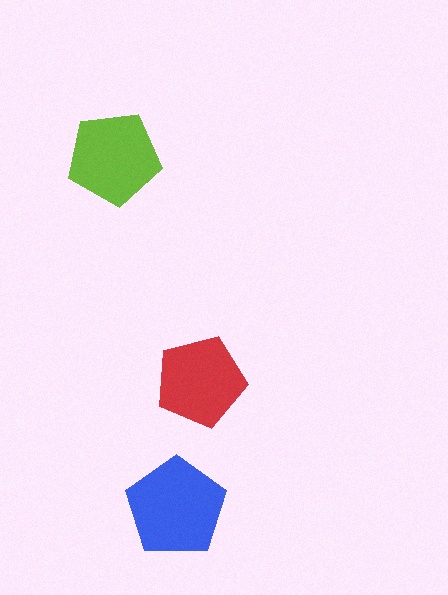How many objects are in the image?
There are 3 objects in the image.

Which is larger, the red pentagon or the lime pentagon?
The lime one.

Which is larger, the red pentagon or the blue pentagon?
The blue one.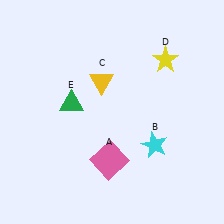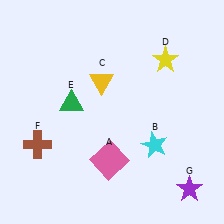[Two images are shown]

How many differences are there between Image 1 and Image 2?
There are 2 differences between the two images.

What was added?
A brown cross (F), a purple star (G) were added in Image 2.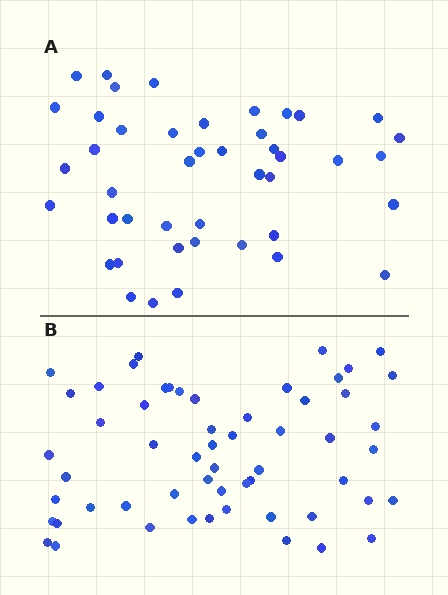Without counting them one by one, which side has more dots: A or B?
Region B (the bottom region) has more dots.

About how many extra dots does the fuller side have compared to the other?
Region B has approximately 15 more dots than region A.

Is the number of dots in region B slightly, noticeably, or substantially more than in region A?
Region B has noticeably more, but not dramatically so. The ratio is roughly 1.3 to 1.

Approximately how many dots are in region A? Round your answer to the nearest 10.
About 40 dots. (The exact count is 44, which rounds to 40.)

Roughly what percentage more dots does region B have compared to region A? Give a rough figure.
About 30% more.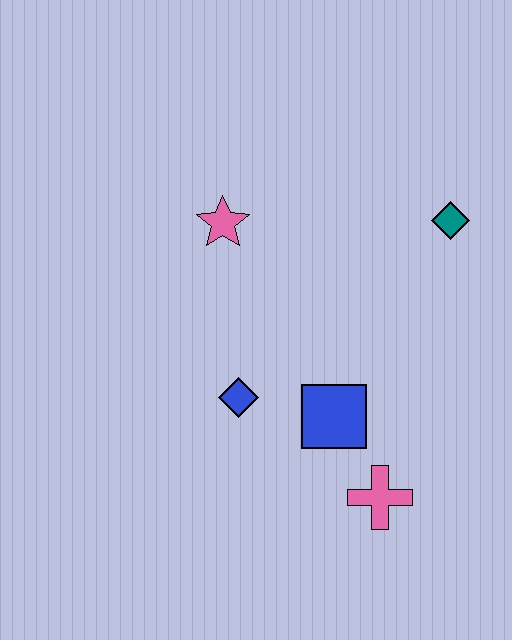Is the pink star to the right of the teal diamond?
No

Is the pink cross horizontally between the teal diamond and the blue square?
Yes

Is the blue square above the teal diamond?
No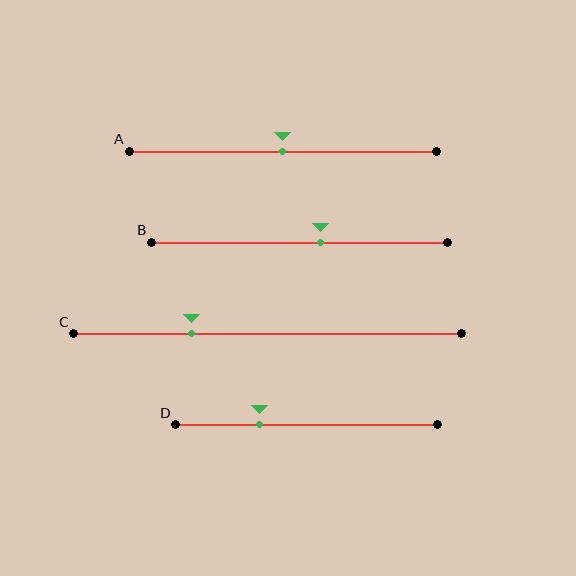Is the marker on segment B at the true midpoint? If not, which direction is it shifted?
No, the marker on segment B is shifted to the right by about 7% of the segment length.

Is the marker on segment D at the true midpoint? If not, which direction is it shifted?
No, the marker on segment D is shifted to the left by about 18% of the segment length.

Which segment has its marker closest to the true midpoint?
Segment A has its marker closest to the true midpoint.